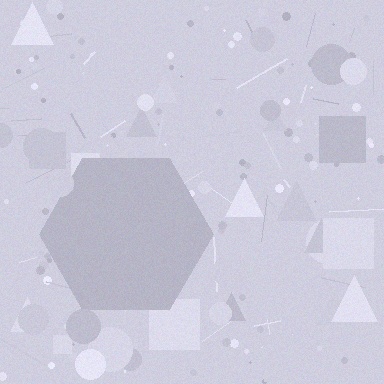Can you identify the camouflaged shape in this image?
The camouflaged shape is a hexagon.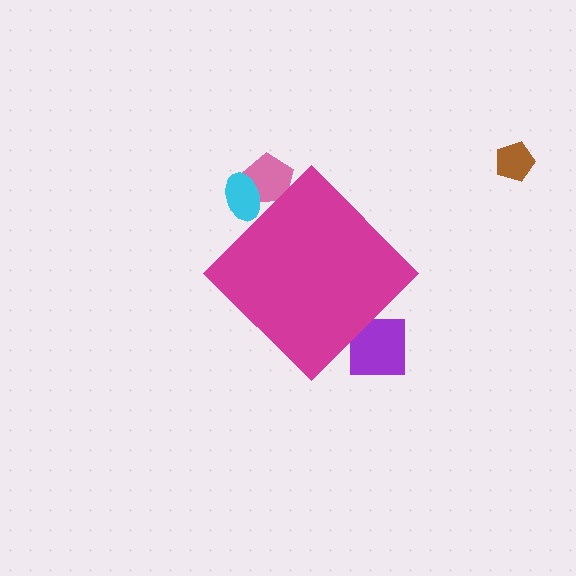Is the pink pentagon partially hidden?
Yes, the pink pentagon is partially hidden behind the magenta diamond.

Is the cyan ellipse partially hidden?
Yes, the cyan ellipse is partially hidden behind the magenta diamond.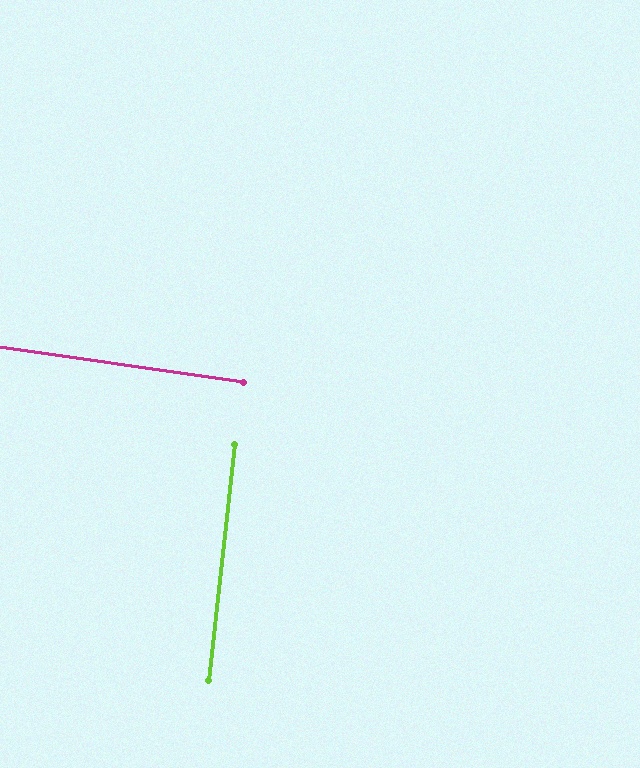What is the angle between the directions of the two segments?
Approximately 88 degrees.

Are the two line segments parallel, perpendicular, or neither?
Perpendicular — they meet at approximately 88°.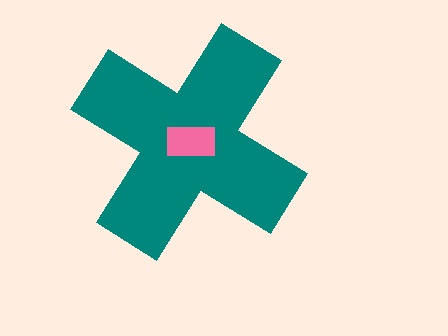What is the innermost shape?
The pink rectangle.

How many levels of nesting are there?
2.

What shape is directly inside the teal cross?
The pink rectangle.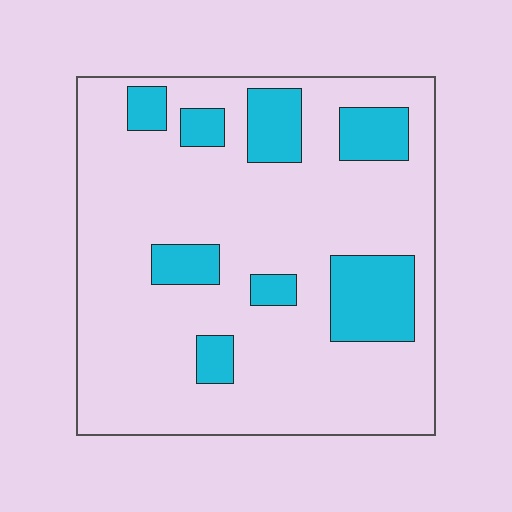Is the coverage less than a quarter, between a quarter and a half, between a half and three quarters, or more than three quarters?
Less than a quarter.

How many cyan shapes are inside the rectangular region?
8.